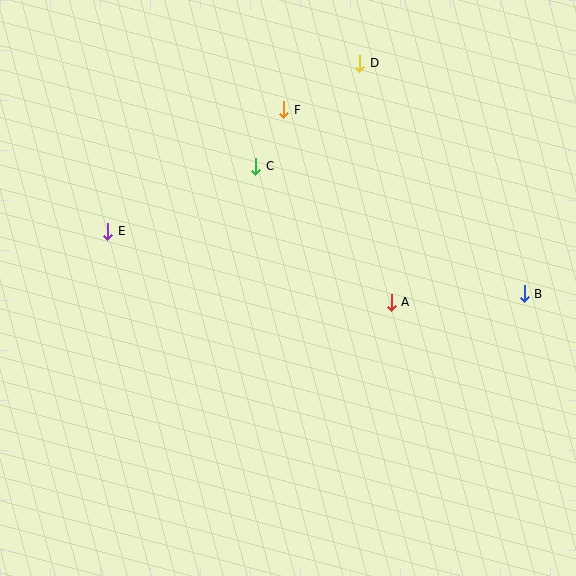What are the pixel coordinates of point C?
Point C is at (256, 166).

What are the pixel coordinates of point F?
Point F is at (284, 110).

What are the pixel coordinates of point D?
Point D is at (360, 63).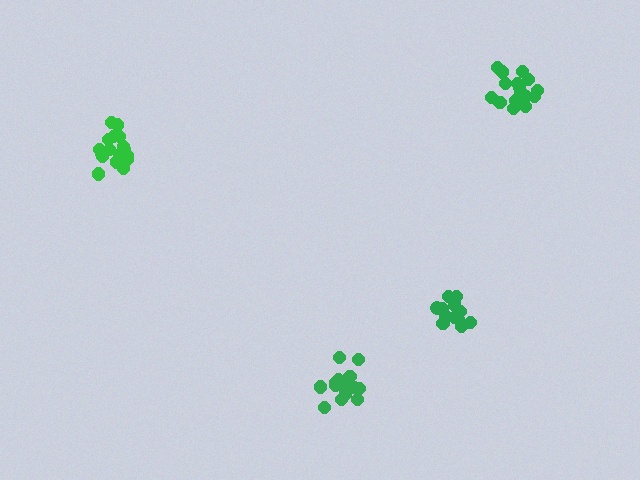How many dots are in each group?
Group 1: 19 dots, Group 2: 14 dots, Group 3: 18 dots, Group 4: 17 dots (68 total).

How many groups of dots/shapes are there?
There are 4 groups.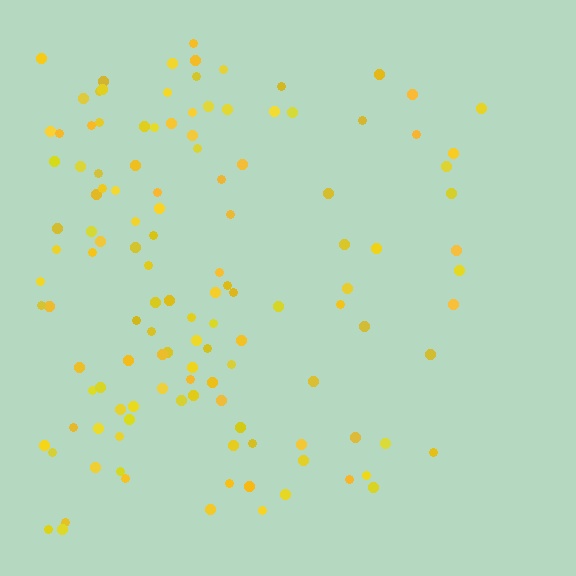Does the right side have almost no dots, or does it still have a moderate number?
Still a moderate number, just noticeably fewer than the left.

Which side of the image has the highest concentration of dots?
The left.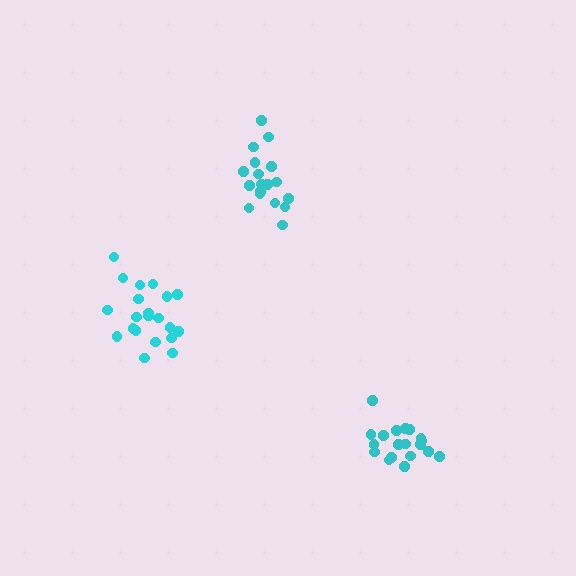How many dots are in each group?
Group 1: 21 dots, Group 2: 19 dots, Group 3: 19 dots (59 total).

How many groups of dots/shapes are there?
There are 3 groups.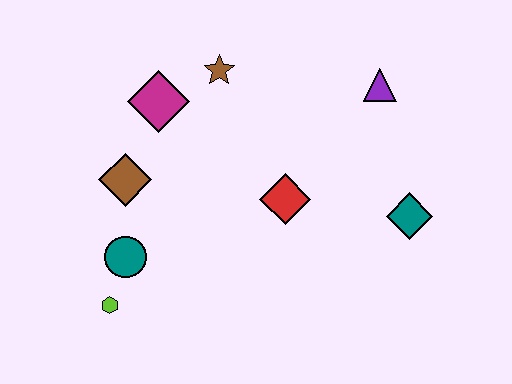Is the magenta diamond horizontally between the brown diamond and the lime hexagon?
No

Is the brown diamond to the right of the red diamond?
No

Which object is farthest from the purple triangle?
The lime hexagon is farthest from the purple triangle.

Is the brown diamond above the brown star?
No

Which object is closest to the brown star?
The magenta diamond is closest to the brown star.